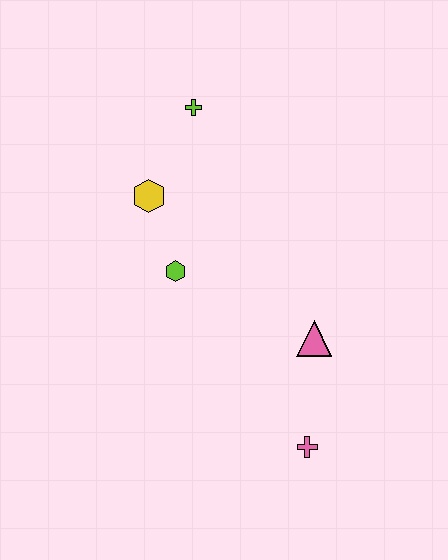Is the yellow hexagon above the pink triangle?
Yes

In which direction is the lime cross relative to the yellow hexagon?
The lime cross is above the yellow hexagon.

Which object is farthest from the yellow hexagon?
The pink cross is farthest from the yellow hexagon.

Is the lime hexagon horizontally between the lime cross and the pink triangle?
No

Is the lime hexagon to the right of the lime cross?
No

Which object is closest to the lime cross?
The yellow hexagon is closest to the lime cross.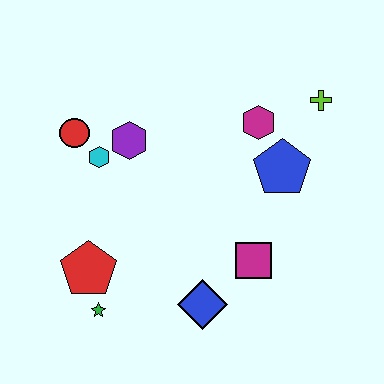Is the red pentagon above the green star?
Yes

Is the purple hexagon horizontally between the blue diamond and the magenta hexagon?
No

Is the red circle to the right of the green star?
No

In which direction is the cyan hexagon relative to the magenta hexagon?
The cyan hexagon is to the left of the magenta hexagon.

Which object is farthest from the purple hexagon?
The lime cross is farthest from the purple hexagon.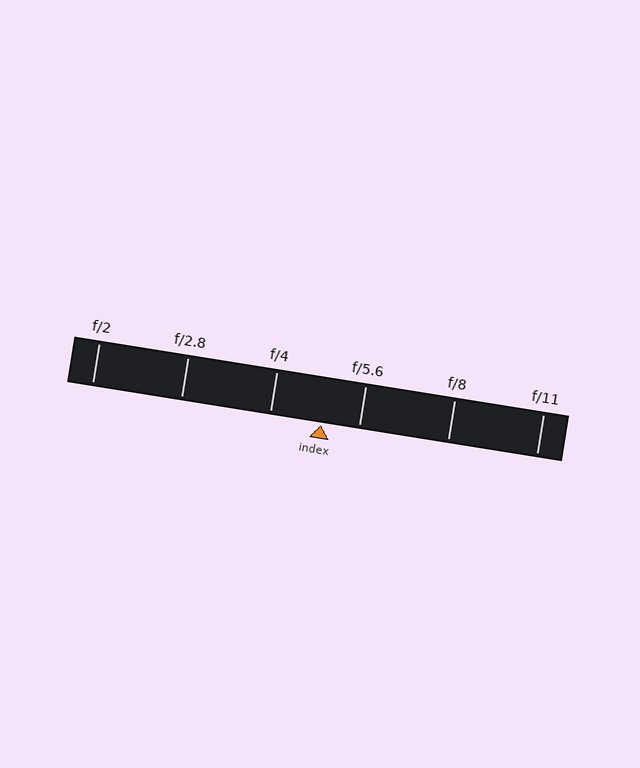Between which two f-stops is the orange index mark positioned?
The index mark is between f/4 and f/5.6.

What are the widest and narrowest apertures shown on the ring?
The widest aperture shown is f/2 and the narrowest is f/11.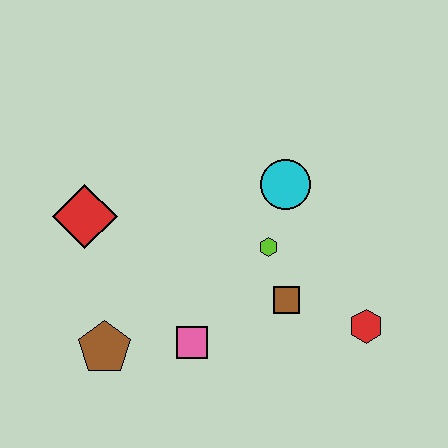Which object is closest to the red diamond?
The brown pentagon is closest to the red diamond.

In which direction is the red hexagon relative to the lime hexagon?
The red hexagon is to the right of the lime hexagon.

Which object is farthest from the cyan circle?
The brown pentagon is farthest from the cyan circle.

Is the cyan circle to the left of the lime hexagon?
No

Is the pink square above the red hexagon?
No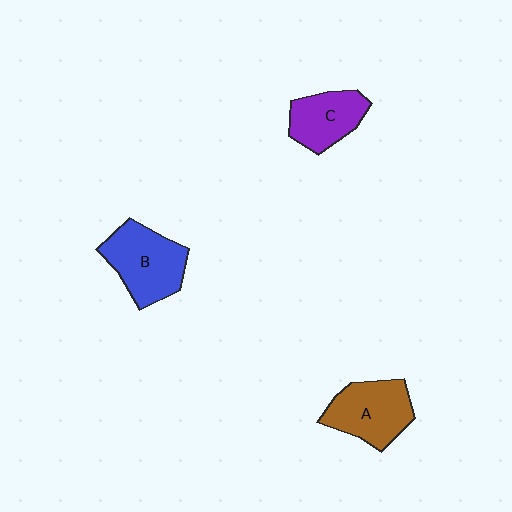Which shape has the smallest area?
Shape C (purple).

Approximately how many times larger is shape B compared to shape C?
Approximately 1.3 times.